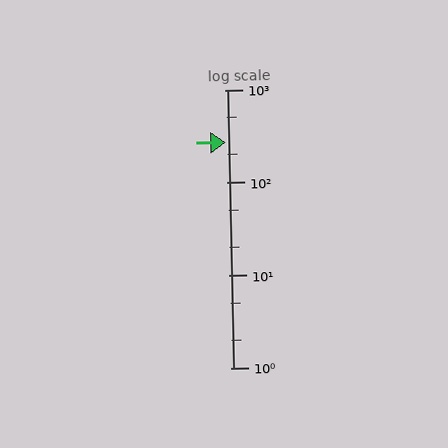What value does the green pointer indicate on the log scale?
The pointer indicates approximately 270.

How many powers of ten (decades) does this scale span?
The scale spans 3 decades, from 1 to 1000.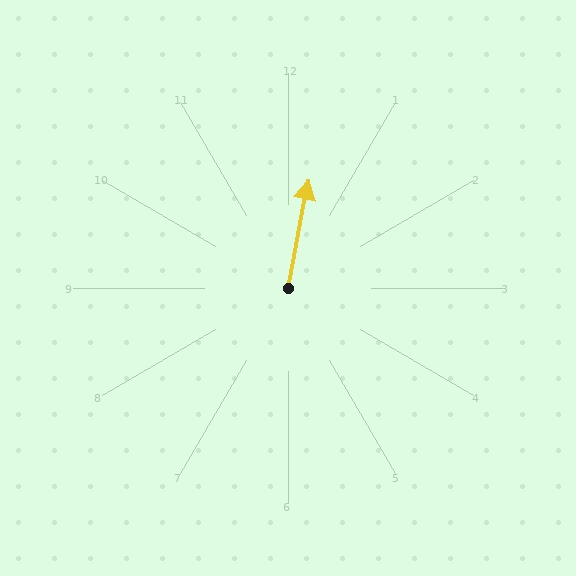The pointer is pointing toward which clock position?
Roughly 12 o'clock.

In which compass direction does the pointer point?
North.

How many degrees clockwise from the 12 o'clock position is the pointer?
Approximately 11 degrees.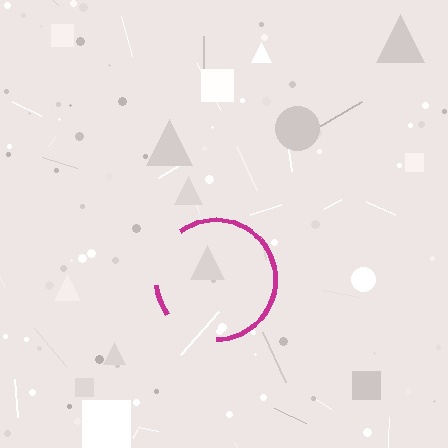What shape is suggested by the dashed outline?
The dashed outline suggests a circle.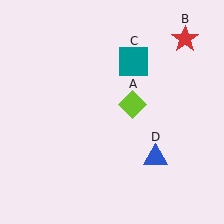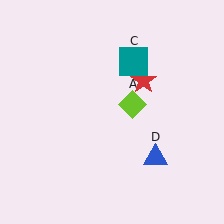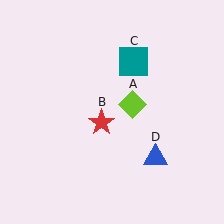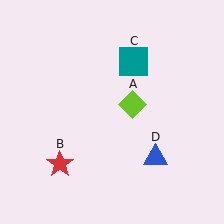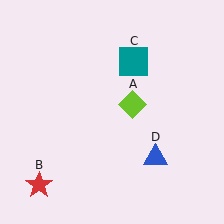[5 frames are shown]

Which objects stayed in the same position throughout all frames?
Lime diamond (object A) and teal square (object C) and blue triangle (object D) remained stationary.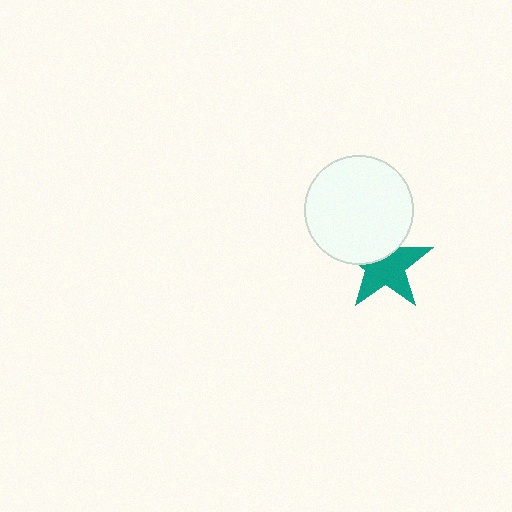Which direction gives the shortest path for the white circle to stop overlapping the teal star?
Moving up gives the shortest separation.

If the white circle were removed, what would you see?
You would see the complete teal star.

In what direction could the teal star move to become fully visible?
The teal star could move down. That would shift it out from behind the white circle entirely.